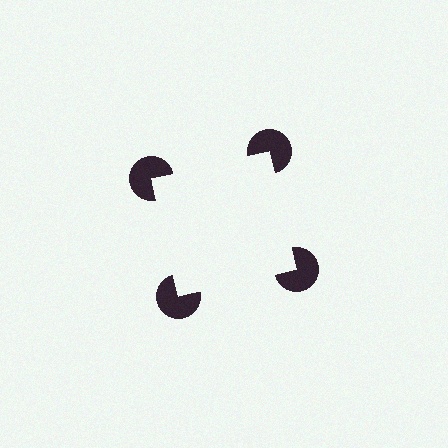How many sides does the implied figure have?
4 sides.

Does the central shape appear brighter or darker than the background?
It typically appears slightly brighter than the background, even though no actual brightness change is drawn.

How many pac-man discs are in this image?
There are 4 — one at each vertex of the illusory square.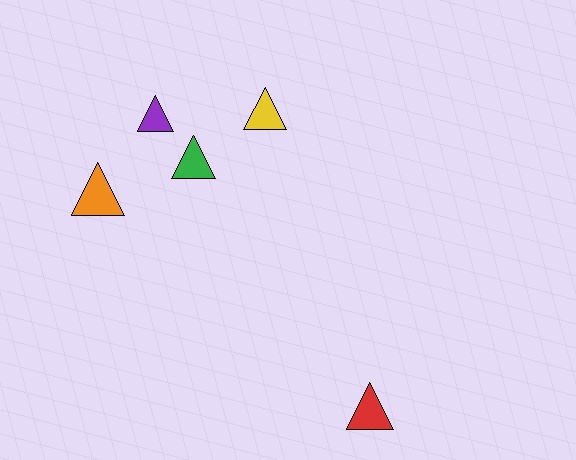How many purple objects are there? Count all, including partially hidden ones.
There is 1 purple object.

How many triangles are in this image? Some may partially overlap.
There are 5 triangles.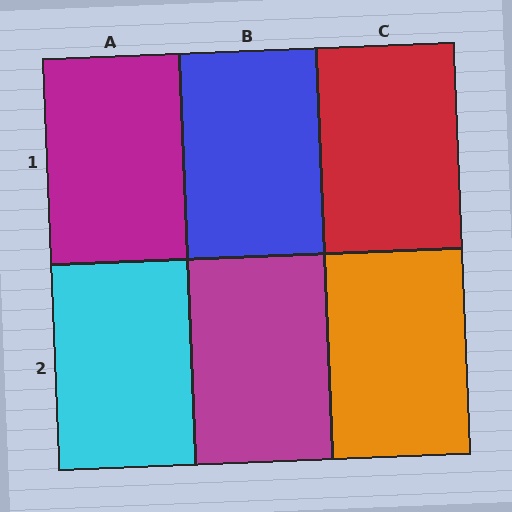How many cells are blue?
1 cell is blue.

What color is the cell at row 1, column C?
Red.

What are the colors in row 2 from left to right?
Cyan, magenta, orange.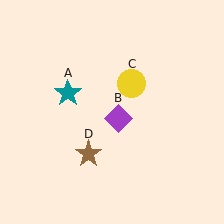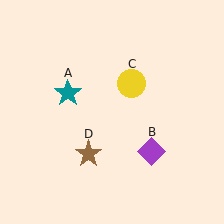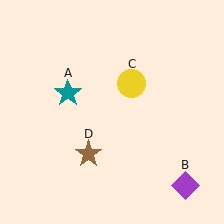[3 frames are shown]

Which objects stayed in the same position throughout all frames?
Teal star (object A) and yellow circle (object C) and brown star (object D) remained stationary.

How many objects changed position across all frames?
1 object changed position: purple diamond (object B).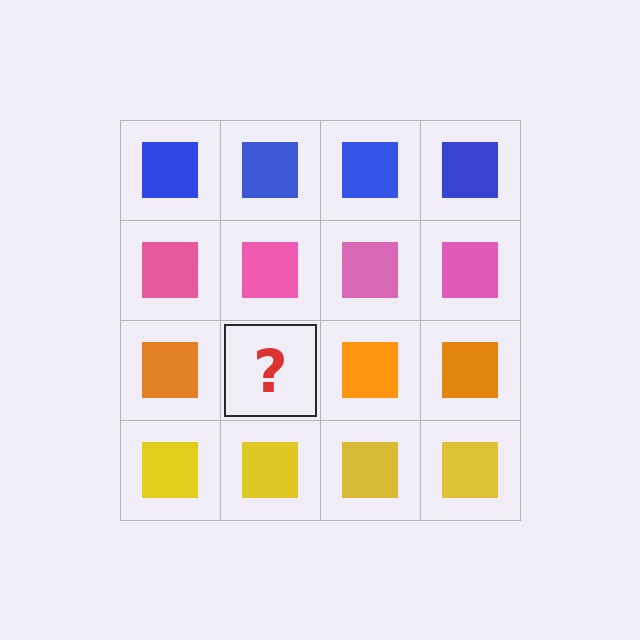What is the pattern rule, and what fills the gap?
The rule is that each row has a consistent color. The gap should be filled with an orange square.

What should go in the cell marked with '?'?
The missing cell should contain an orange square.